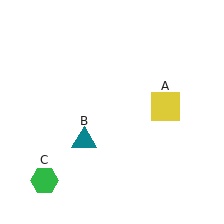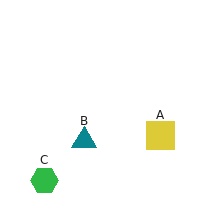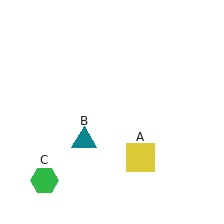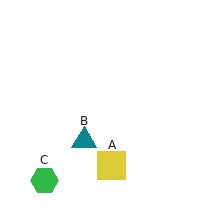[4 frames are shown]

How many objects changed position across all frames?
1 object changed position: yellow square (object A).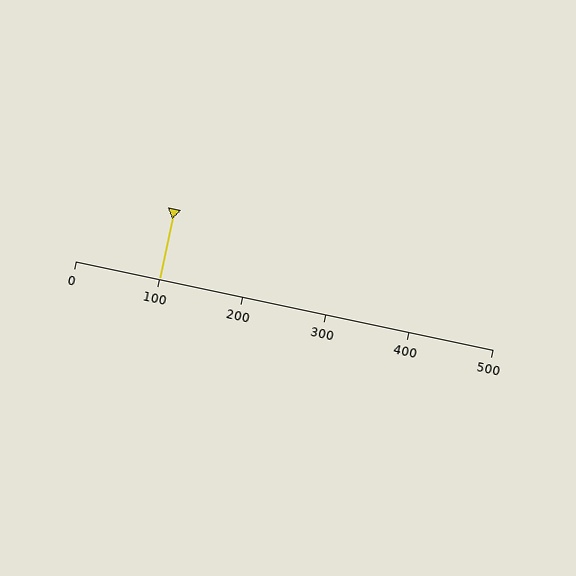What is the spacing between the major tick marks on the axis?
The major ticks are spaced 100 apart.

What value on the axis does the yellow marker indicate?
The marker indicates approximately 100.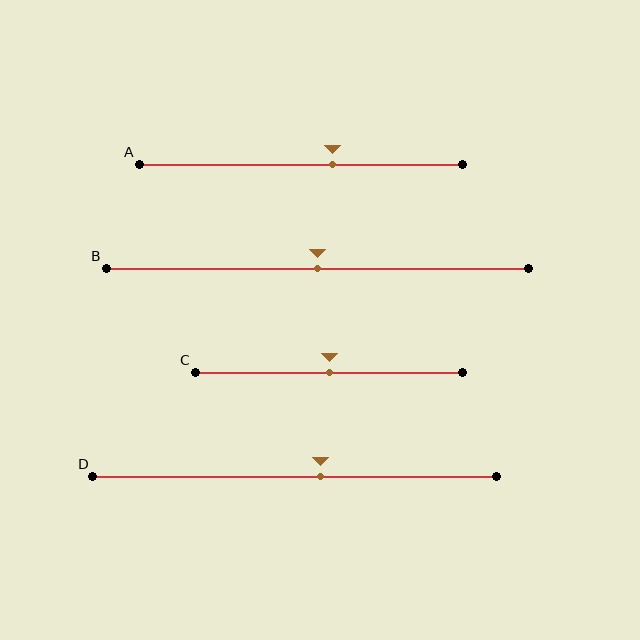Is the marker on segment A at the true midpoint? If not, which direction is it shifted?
No, the marker on segment A is shifted to the right by about 10% of the segment length.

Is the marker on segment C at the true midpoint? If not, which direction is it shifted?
Yes, the marker on segment C is at the true midpoint.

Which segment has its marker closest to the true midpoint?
Segment B has its marker closest to the true midpoint.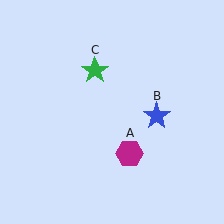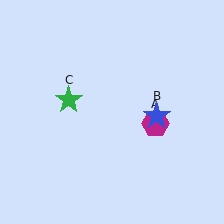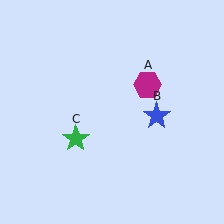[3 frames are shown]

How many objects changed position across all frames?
2 objects changed position: magenta hexagon (object A), green star (object C).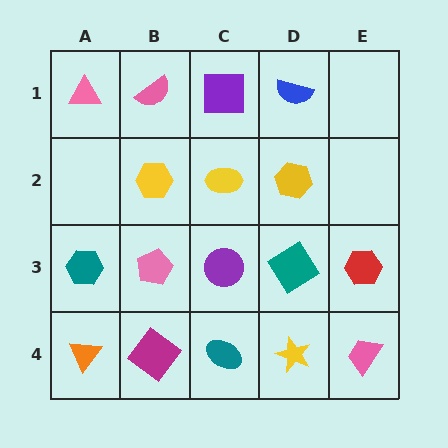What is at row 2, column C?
A yellow ellipse.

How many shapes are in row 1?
4 shapes.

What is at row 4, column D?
A yellow star.